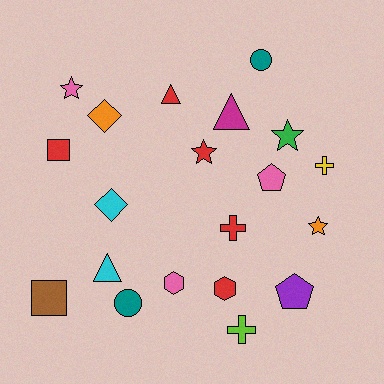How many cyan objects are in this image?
There are 2 cyan objects.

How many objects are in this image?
There are 20 objects.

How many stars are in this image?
There are 4 stars.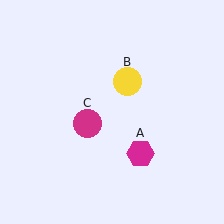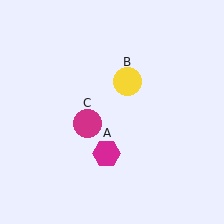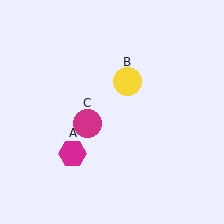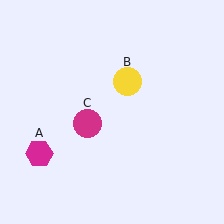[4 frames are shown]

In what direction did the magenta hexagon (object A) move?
The magenta hexagon (object A) moved left.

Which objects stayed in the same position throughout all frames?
Yellow circle (object B) and magenta circle (object C) remained stationary.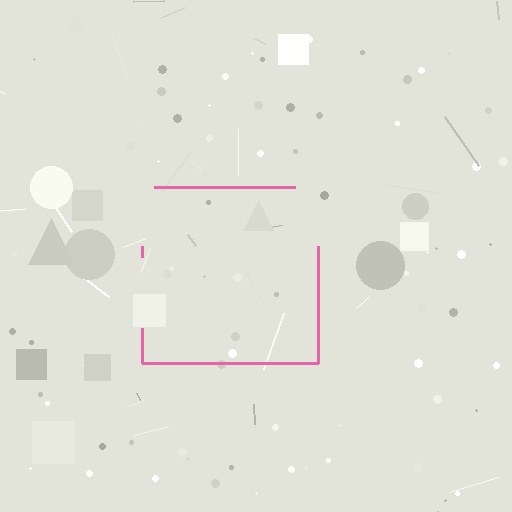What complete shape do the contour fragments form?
The contour fragments form a square.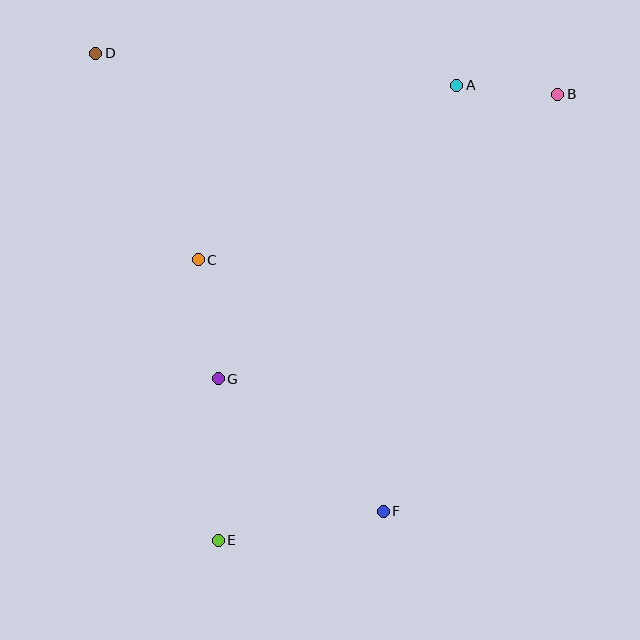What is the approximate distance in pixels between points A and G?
The distance between A and G is approximately 378 pixels.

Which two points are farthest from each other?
Points B and E are farthest from each other.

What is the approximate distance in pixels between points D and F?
The distance between D and F is approximately 541 pixels.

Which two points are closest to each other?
Points A and B are closest to each other.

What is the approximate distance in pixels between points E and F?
The distance between E and F is approximately 168 pixels.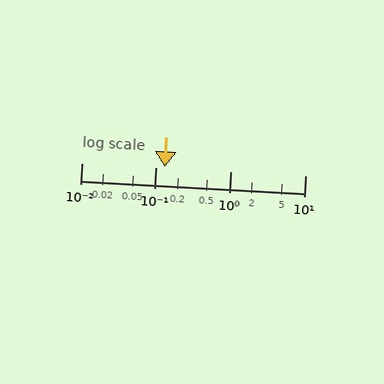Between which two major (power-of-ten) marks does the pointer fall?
The pointer is between 0.1 and 1.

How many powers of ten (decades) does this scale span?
The scale spans 3 decades, from 0.01 to 10.